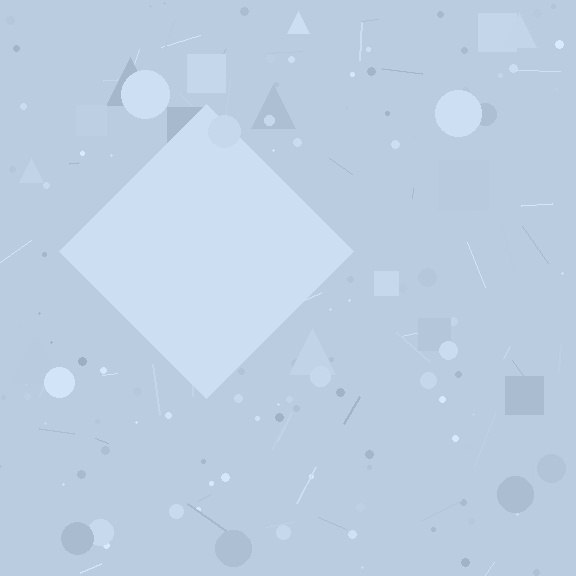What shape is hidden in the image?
A diamond is hidden in the image.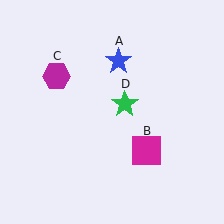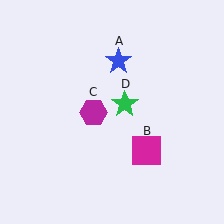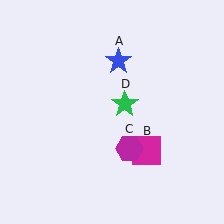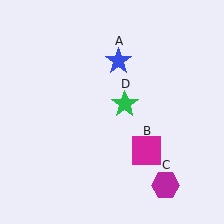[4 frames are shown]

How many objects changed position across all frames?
1 object changed position: magenta hexagon (object C).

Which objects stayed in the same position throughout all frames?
Blue star (object A) and magenta square (object B) and green star (object D) remained stationary.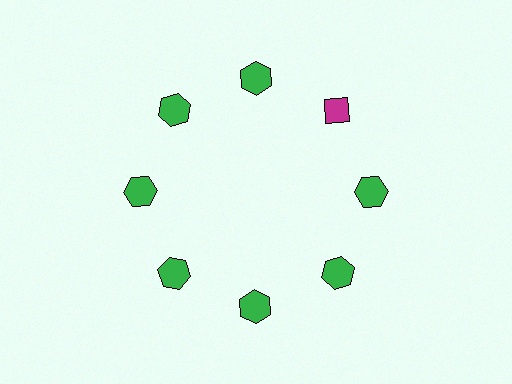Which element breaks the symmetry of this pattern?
The magenta diamond at roughly the 2 o'clock position breaks the symmetry. All other shapes are green hexagons.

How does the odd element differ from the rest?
It differs in both color (magenta instead of green) and shape (diamond instead of hexagon).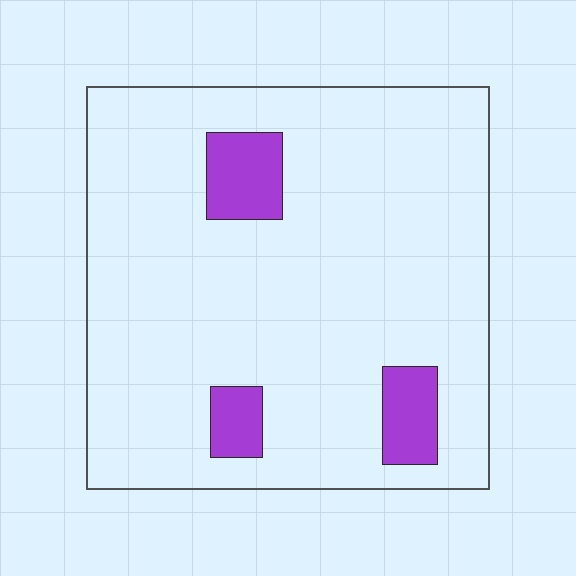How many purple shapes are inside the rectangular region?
3.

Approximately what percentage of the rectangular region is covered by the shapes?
Approximately 10%.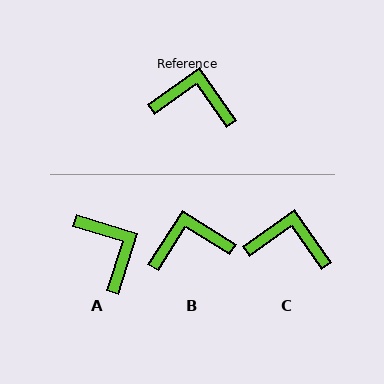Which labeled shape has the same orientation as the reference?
C.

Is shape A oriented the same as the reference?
No, it is off by about 52 degrees.